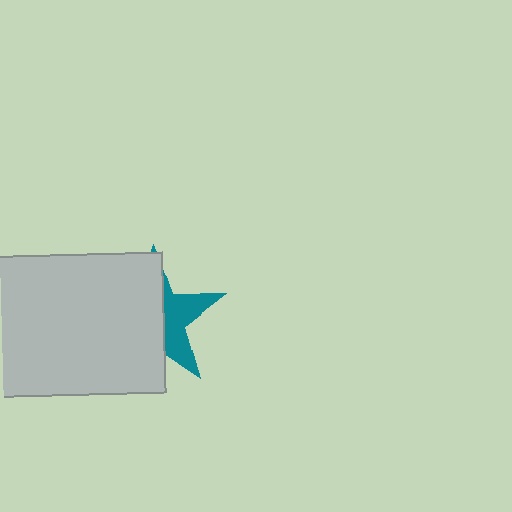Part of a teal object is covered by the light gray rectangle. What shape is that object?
It is a star.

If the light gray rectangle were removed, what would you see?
You would see the complete teal star.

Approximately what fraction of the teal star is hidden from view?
Roughly 63% of the teal star is hidden behind the light gray rectangle.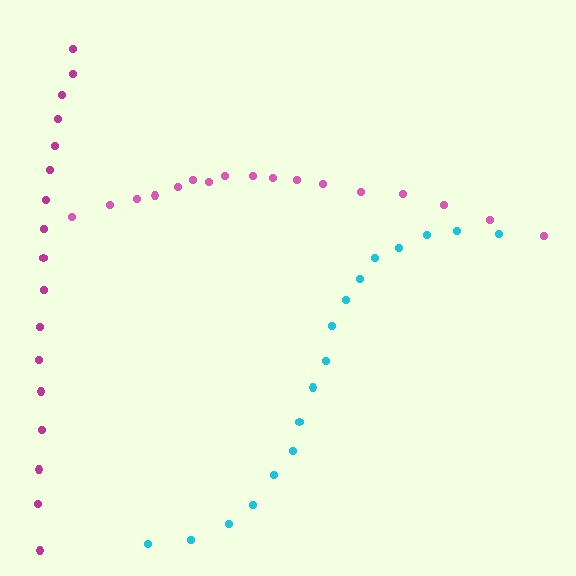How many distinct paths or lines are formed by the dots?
There are 3 distinct paths.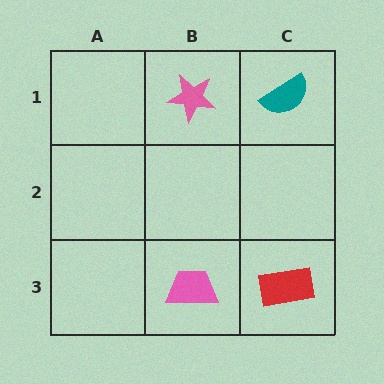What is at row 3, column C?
A red rectangle.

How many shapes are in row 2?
0 shapes.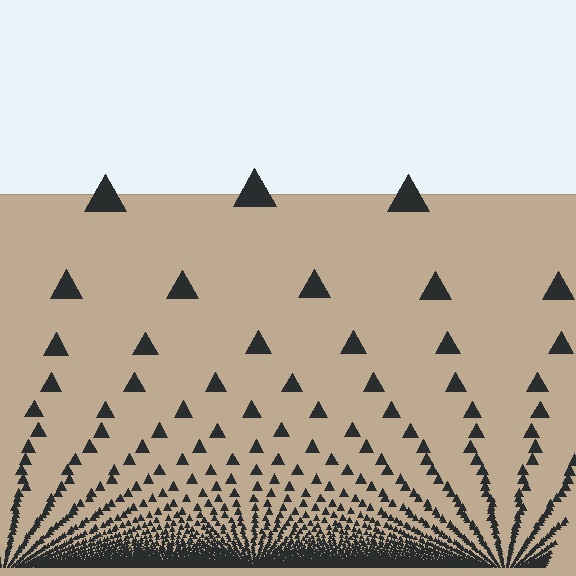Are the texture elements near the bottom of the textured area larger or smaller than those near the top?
Smaller. The gradient is inverted — elements near the bottom are smaller and denser.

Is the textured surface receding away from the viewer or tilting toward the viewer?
The surface appears to tilt toward the viewer. Texture elements get larger and sparser toward the top.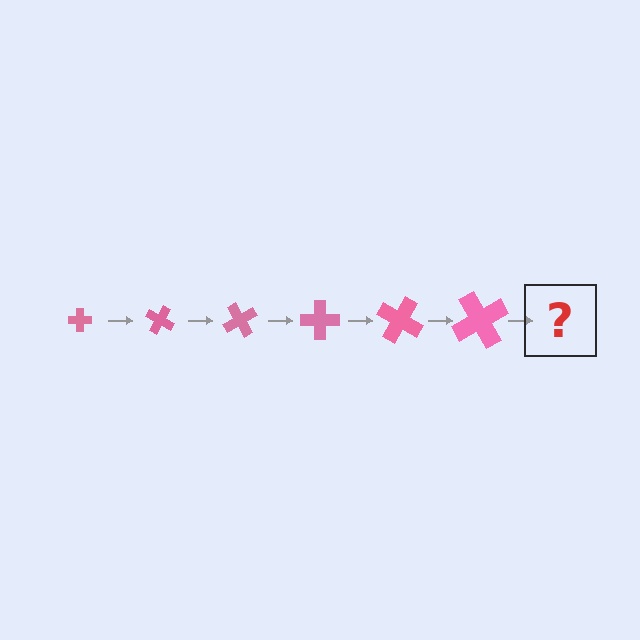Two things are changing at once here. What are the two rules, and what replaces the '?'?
The two rules are that the cross grows larger each step and it rotates 30 degrees each step. The '?' should be a cross, larger than the previous one and rotated 180 degrees from the start.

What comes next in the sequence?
The next element should be a cross, larger than the previous one and rotated 180 degrees from the start.